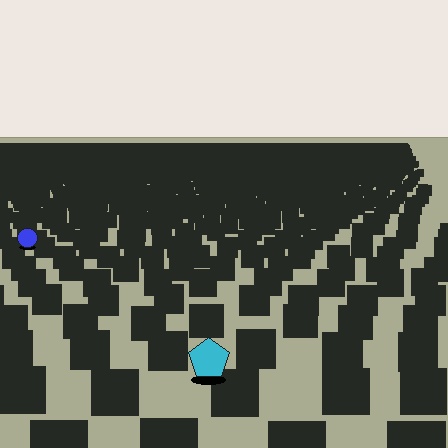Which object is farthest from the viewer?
The blue circle is farthest from the viewer. It appears smaller and the ground texture around it is denser.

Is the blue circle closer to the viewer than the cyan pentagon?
No. The cyan pentagon is closer — you can tell from the texture gradient: the ground texture is coarser near it.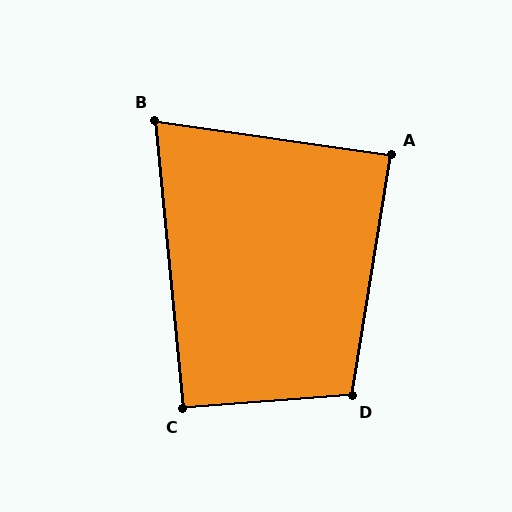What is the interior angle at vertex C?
Approximately 91 degrees (approximately right).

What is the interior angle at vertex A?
Approximately 89 degrees (approximately right).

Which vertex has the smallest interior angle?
B, at approximately 76 degrees.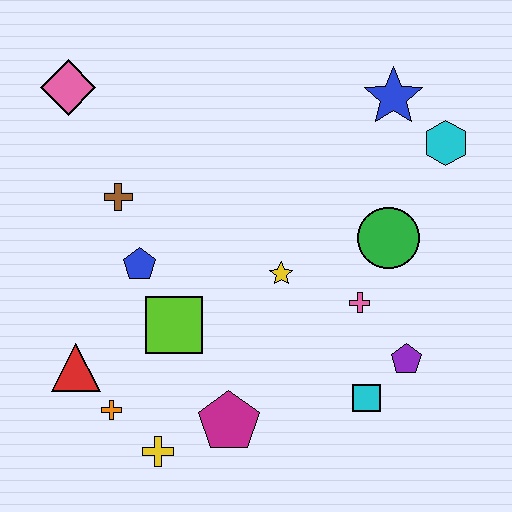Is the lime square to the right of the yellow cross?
Yes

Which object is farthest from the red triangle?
The cyan hexagon is farthest from the red triangle.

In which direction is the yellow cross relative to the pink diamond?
The yellow cross is below the pink diamond.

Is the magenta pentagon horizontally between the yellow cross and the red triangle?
No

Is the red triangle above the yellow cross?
Yes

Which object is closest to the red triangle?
The orange cross is closest to the red triangle.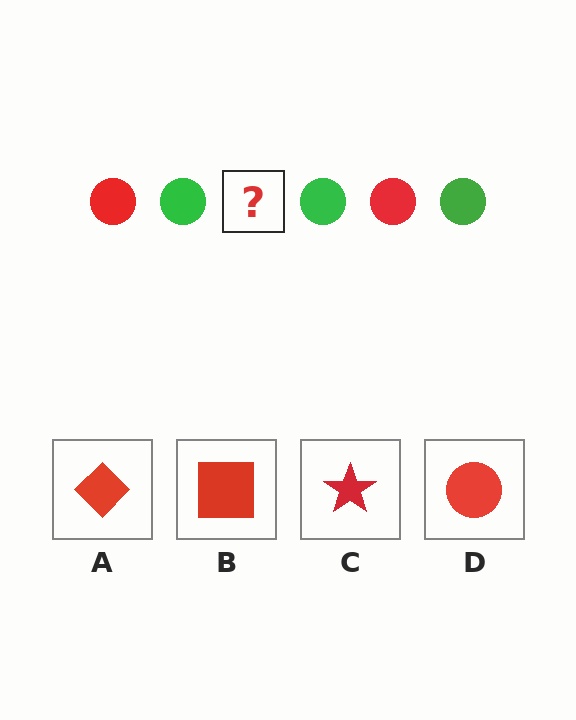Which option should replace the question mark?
Option D.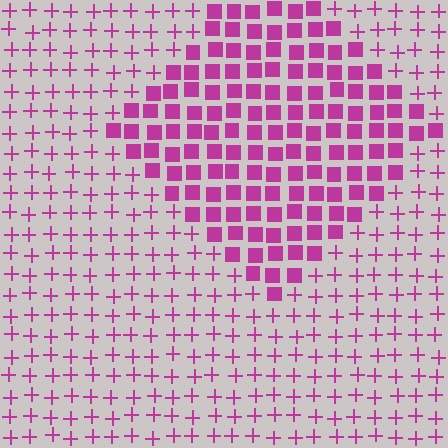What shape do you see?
I see a diamond.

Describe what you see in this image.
The image is filled with small magenta elements arranged in a uniform grid. A diamond-shaped region contains squares, while the surrounding area contains plus signs. The boundary is defined purely by the change in element shape.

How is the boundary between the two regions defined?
The boundary is defined by a change in element shape: squares inside vs. plus signs outside. All elements share the same color and spacing.